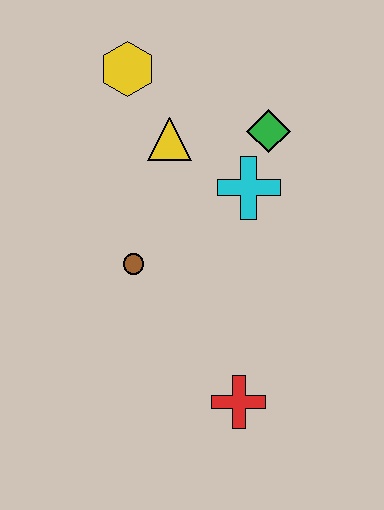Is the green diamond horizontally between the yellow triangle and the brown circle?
No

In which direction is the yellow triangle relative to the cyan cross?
The yellow triangle is to the left of the cyan cross.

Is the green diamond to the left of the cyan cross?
No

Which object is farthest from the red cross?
The yellow hexagon is farthest from the red cross.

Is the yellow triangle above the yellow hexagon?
No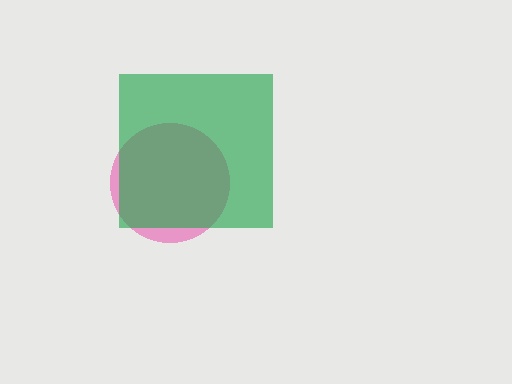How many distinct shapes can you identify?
There are 2 distinct shapes: a pink circle, a green square.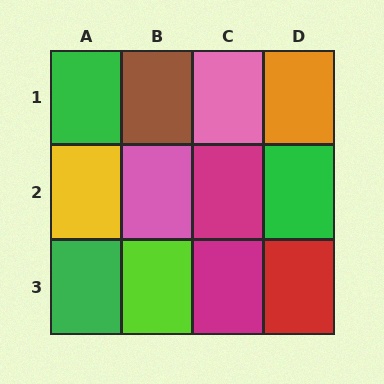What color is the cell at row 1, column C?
Pink.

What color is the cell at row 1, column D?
Orange.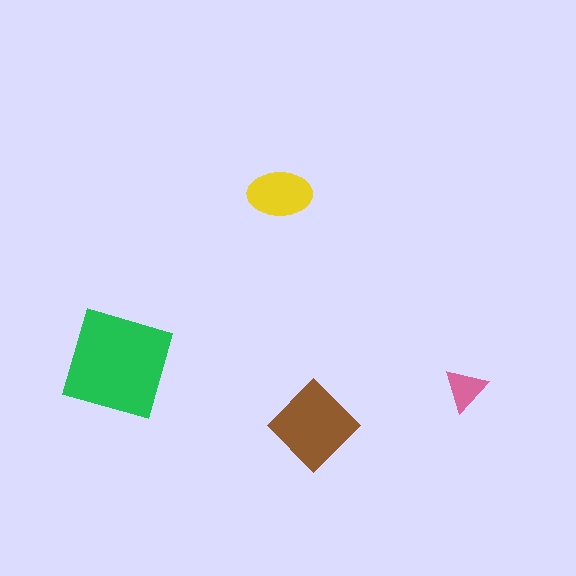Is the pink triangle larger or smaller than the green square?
Smaller.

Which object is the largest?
The green square.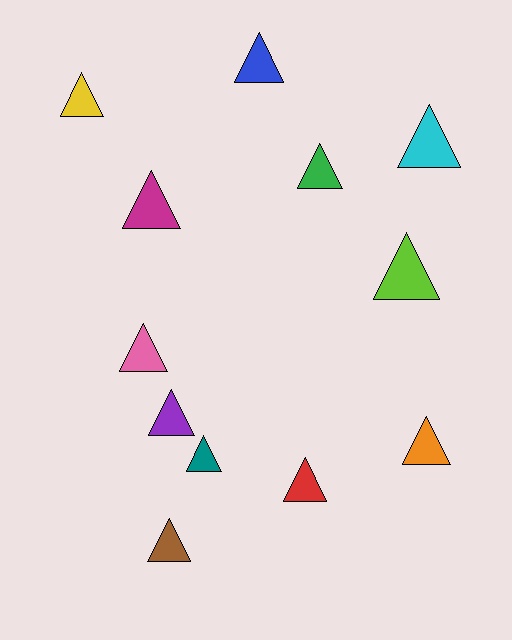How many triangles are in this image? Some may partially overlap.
There are 12 triangles.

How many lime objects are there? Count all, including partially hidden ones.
There is 1 lime object.